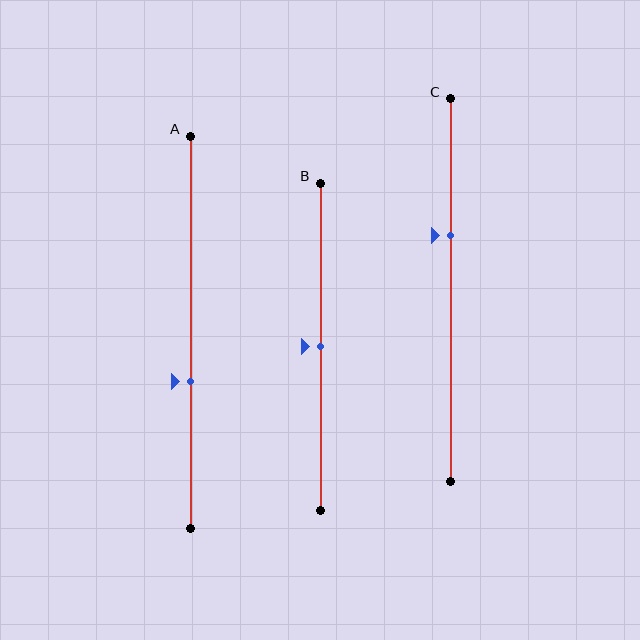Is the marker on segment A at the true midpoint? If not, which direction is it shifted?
No, the marker on segment A is shifted downward by about 12% of the segment length.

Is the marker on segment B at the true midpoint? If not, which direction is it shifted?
Yes, the marker on segment B is at the true midpoint.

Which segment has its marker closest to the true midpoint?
Segment B has its marker closest to the true midpoint.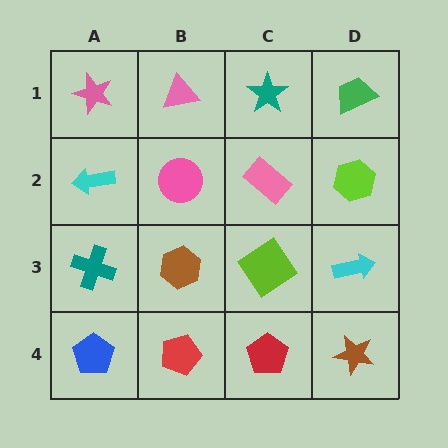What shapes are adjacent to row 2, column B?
A pink triangle (row 1, column B), a brown hexagon (row 3, column B), a cyan arrow (row 2, column A), a pink rectangle (row 2, column C).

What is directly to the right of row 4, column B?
A red pentagon.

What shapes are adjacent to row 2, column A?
A pink star (row 1, column A), a teal cross (row 3, column A), a pink circle (row 2, column B).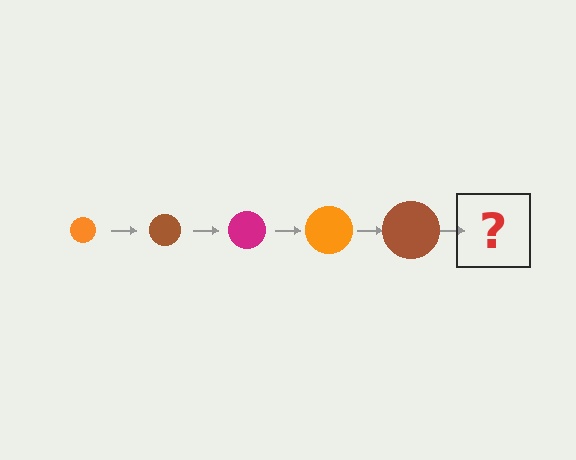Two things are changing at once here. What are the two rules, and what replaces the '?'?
The two rules are that the circle grows larger each step and the color cycles through orange, brown, and magenta. The '?' should be a magenta circle, larger than the previous one.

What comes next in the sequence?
The next element should be a magenta circle, larger than the previous one.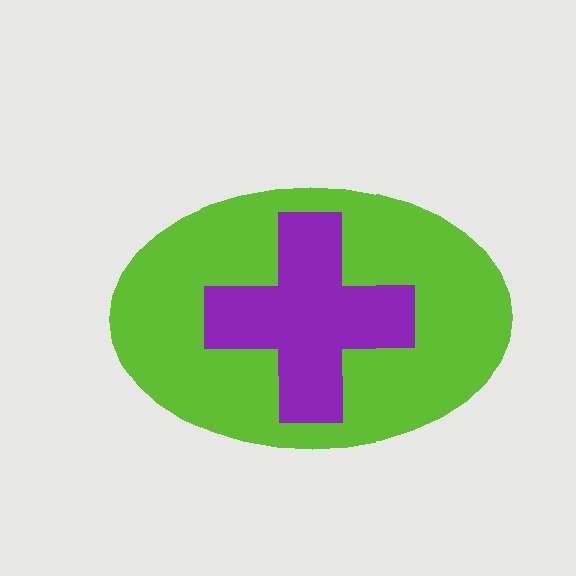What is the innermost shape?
The purple cross.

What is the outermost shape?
The lime ellipse.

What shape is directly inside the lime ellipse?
The purple cross.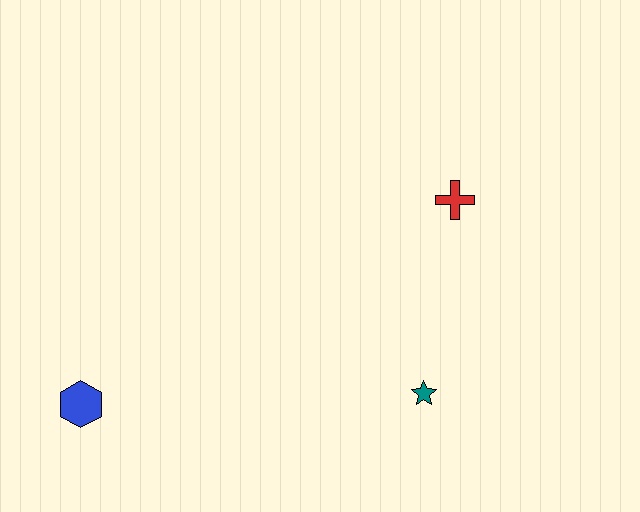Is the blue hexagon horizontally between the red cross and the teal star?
No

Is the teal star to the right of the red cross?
No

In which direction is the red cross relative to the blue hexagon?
The red cross is to the right of the blue hexagon.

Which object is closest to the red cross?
The teal star is closest to the red cross.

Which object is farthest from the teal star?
The blue hexagon is farthest from the teal star.